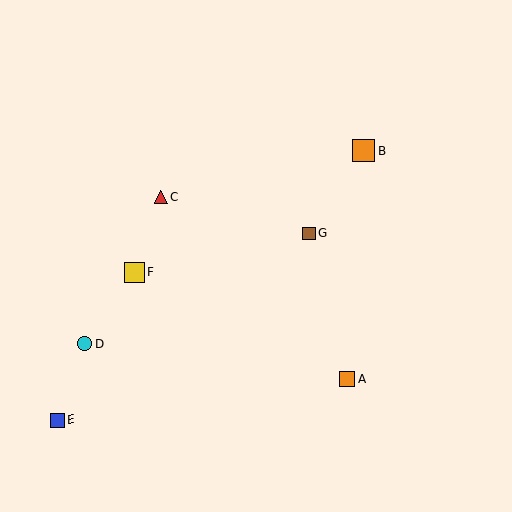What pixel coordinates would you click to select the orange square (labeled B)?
Click at (364, 151) to select the orange square B.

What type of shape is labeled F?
Shape F is a yellow square.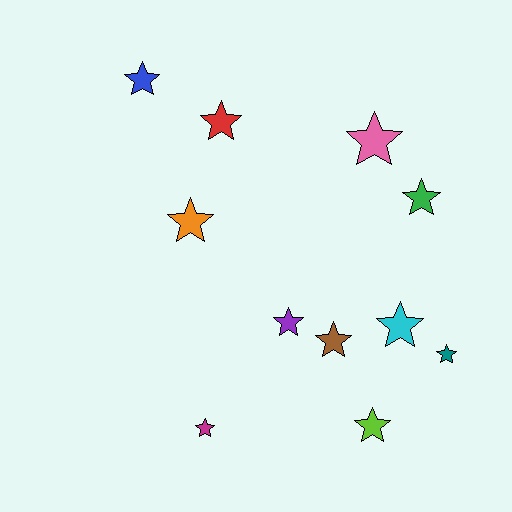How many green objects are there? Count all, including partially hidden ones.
There is 1 green object.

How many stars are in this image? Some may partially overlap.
There are 11 stars.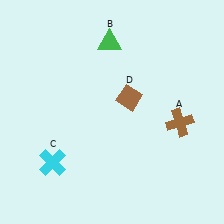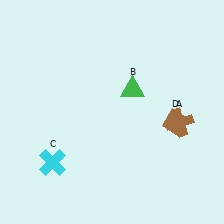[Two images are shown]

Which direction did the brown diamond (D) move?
The brown diamond (D) moved right.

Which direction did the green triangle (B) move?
The green triangle (B) moved down.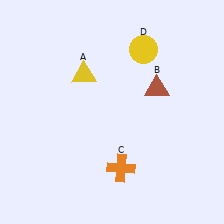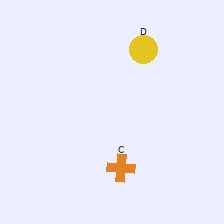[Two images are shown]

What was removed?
The yellow triangle (A), the brown triangle (B) were removed in Image 2.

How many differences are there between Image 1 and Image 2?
There are 2 differences between the two images.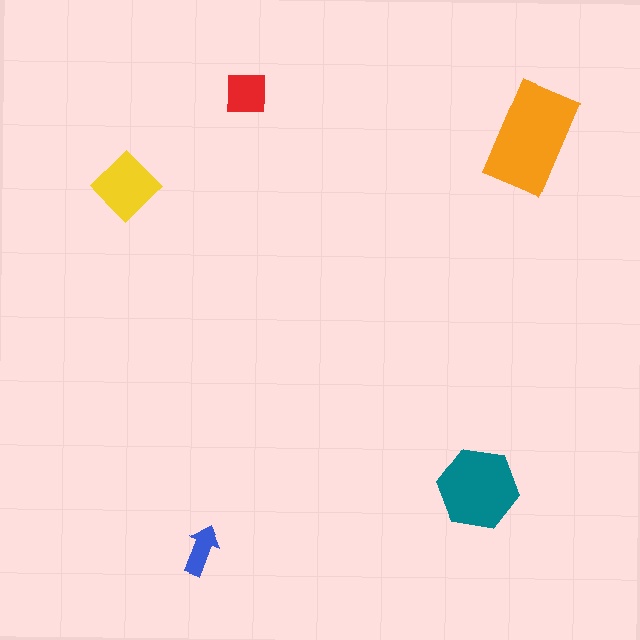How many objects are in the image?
There are 5 objects in the image.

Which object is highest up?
The red square is topmost.